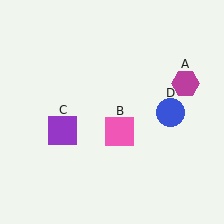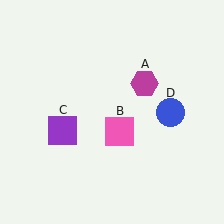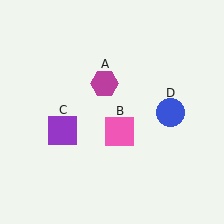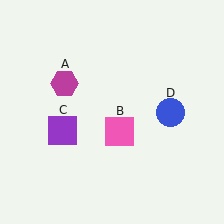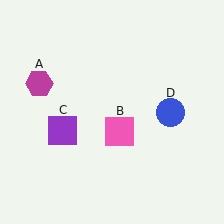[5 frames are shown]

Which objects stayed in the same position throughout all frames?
Pink square (object B) and purple square (object C) and blue circle (object D) remained stationary.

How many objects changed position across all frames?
1 object changed position: magenta hexagon (object A).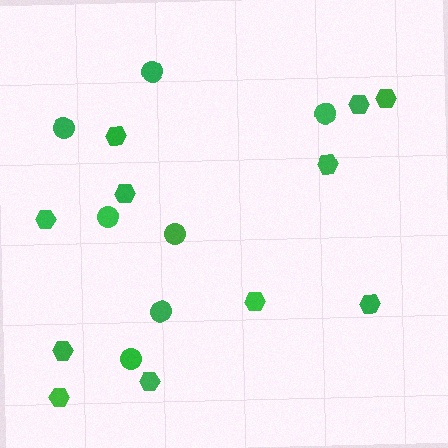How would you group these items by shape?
There are 2 groups: one group of circles (7) and one group of hexagons (11).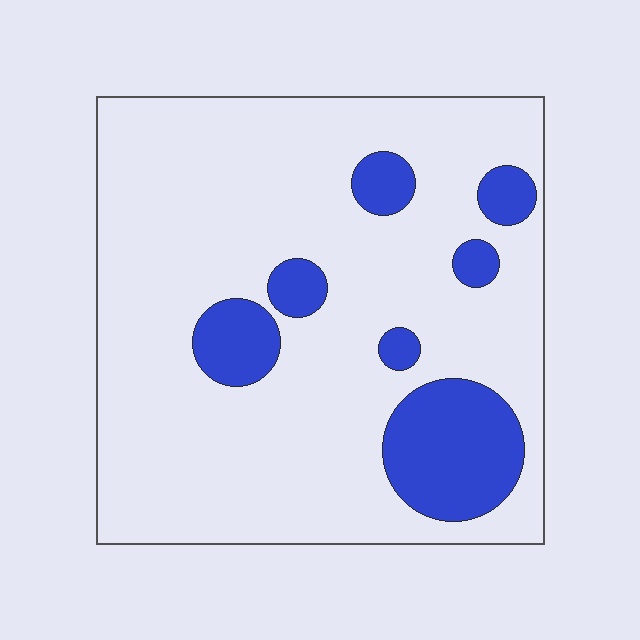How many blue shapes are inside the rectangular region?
7.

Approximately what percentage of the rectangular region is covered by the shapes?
Approximately 15%.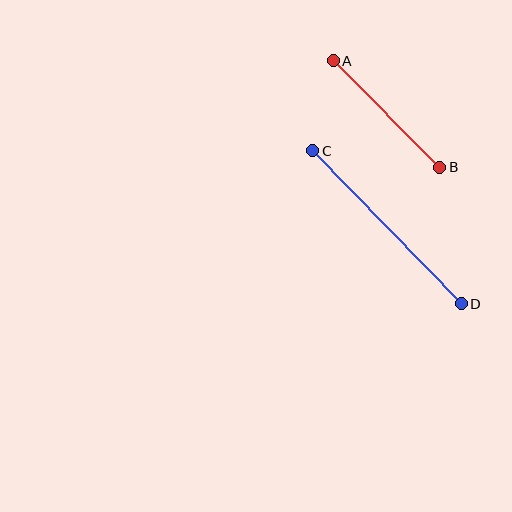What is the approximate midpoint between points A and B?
The midpoint is at approximately (387, 114) pixels.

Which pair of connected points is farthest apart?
Points C and D are farthest apart.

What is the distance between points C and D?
The distance is approximately 213 pixels.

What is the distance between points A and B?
The distance is approximately 150 pixels.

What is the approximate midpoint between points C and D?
The midpoint is at approximately (387, 227) pixels.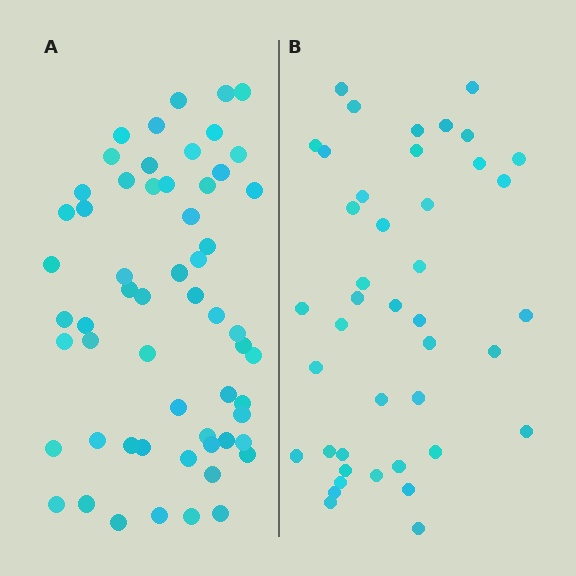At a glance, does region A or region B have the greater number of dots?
Region A (the left region) has more dots.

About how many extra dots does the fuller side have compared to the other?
Region A has approximately 15 more dots than region B.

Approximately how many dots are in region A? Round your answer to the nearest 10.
About 60 dots. (The exact count is 58, which rounds to 60.)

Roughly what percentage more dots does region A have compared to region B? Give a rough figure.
About 40% more.